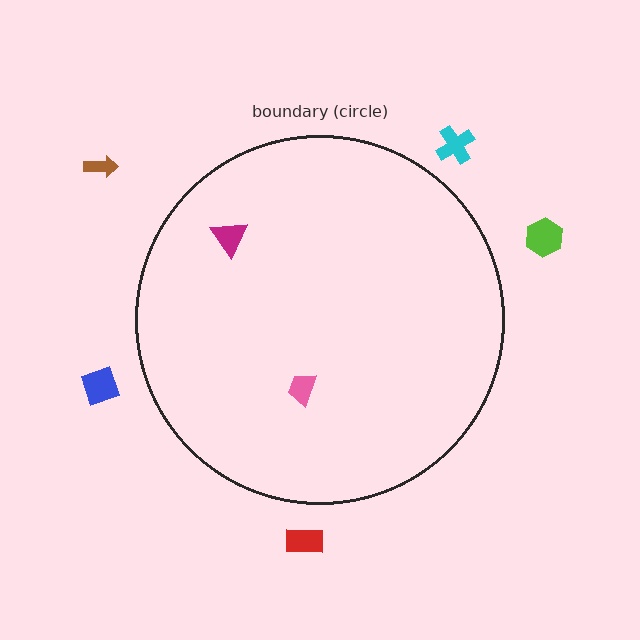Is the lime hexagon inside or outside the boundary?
Outside.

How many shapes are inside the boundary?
2 inside, 5 outside.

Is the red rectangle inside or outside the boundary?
Outside.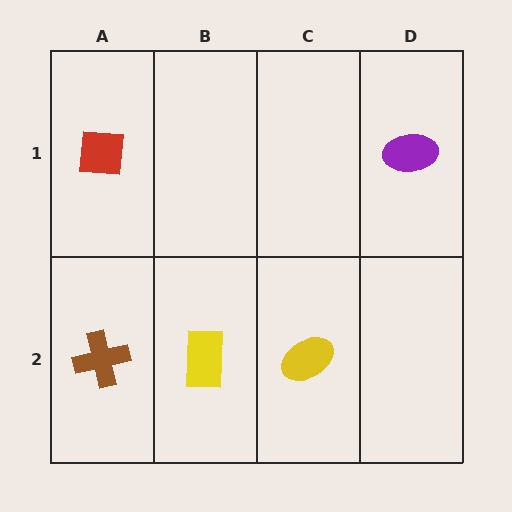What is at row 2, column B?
A yellow rectangle.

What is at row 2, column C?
A yellow ellipse.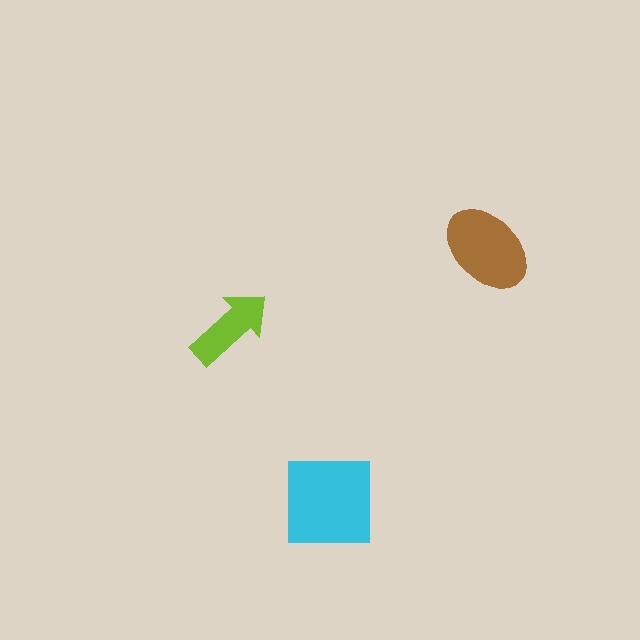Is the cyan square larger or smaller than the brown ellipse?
Larger.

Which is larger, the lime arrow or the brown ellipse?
The brown ellipse.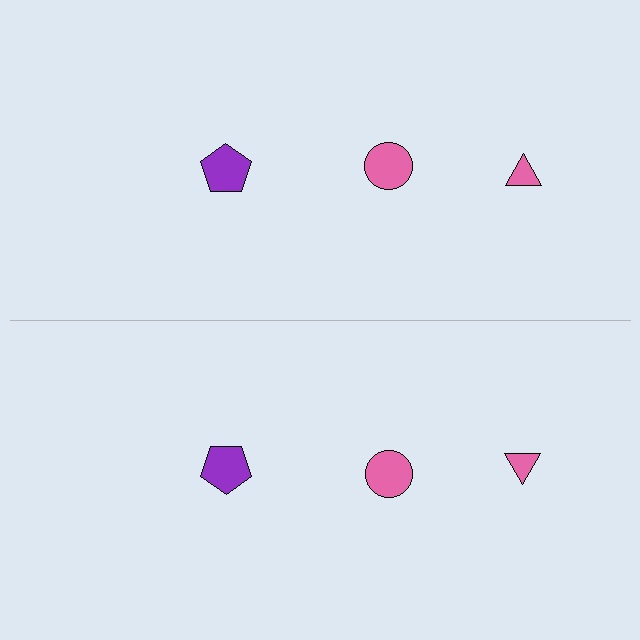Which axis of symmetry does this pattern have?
The pattern has a horizontal axis of symmetry running through the center of the image.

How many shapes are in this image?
There are 6 shapes in this image.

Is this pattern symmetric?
Yes, this pattern has bilateral (reflection) symmetry.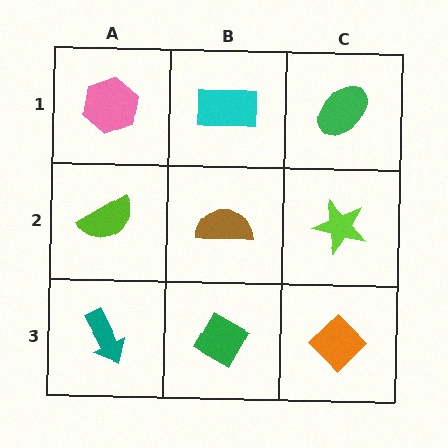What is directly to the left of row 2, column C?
A brown semicircle.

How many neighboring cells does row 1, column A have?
2.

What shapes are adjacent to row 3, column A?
A lime semicircle (row 2, column A), a green diamond (row 3, column B).